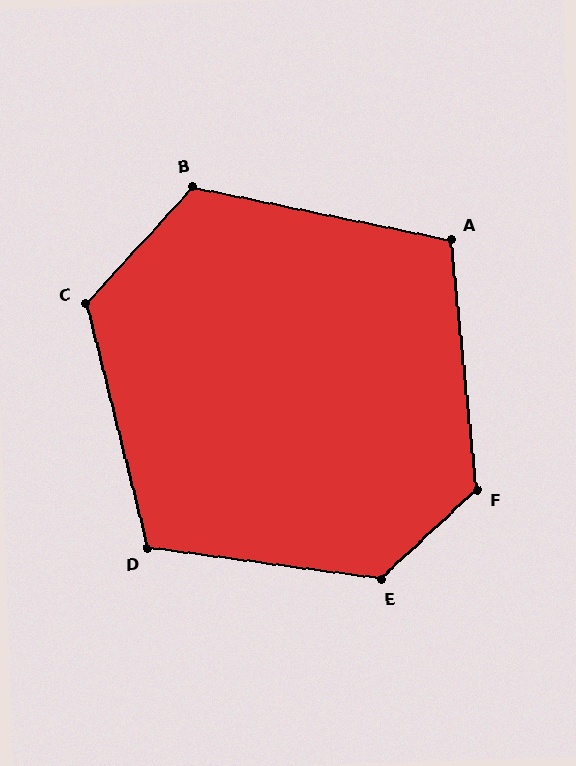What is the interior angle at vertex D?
Approximately 112 degrees (obtuse).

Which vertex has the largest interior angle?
E, at approximately 129 degrees.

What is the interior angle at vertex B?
Approximately 121 degrees (obtuse).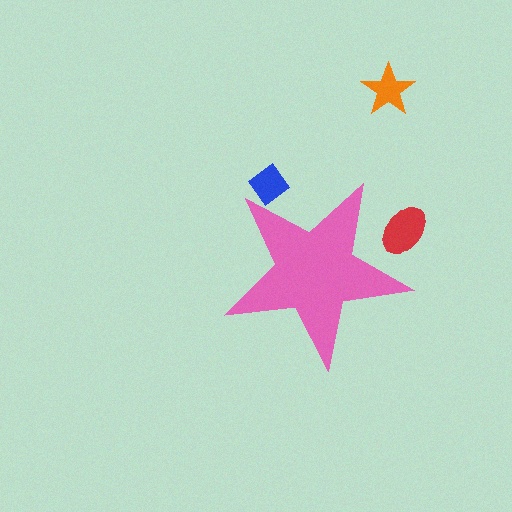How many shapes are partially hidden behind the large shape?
2 shapes are partially hidden.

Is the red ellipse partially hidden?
Yes, the red ellipse is partially hidden behind the pink star.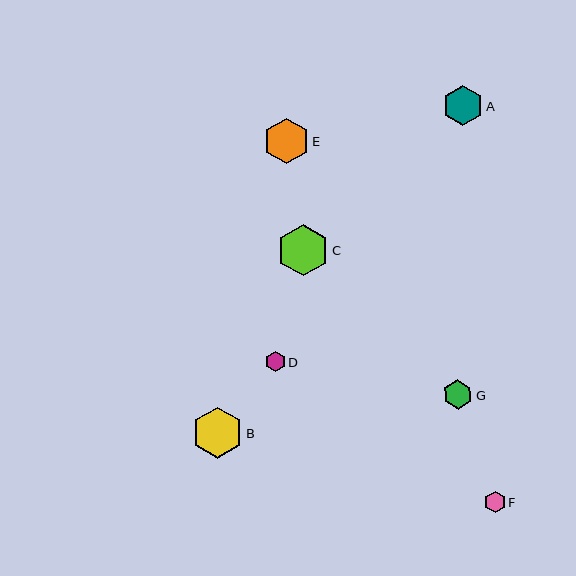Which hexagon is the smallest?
Hexagon D is the smallest with a size of approximately 20 pixels.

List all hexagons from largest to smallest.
From largest to smallest: C, B, E, A, G, F, D.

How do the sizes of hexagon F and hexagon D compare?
Hexagon F and hexagon D are approximately the same size.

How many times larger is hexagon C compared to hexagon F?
Hexagon C is approximately 2.5 times the size of hexagon F.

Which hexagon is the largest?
Hexagon C is the largest with a size of approximately 51 pixels.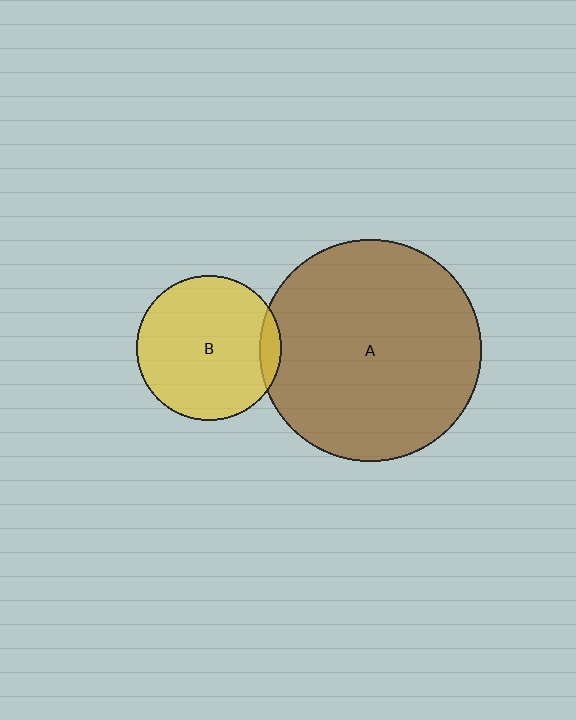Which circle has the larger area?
Circle A (brown).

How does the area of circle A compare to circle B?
Approximately 2.3 times.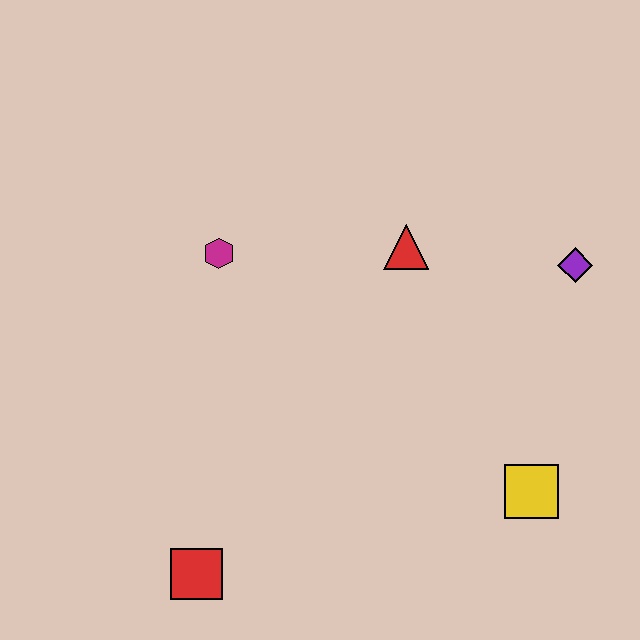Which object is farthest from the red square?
The purple diamond is farthest from the red square.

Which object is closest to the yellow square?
The purple diamond is closest to the yellow square.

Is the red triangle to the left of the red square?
No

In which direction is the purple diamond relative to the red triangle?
The purple diamond is to the right of the red triangle.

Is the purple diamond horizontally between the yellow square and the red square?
No